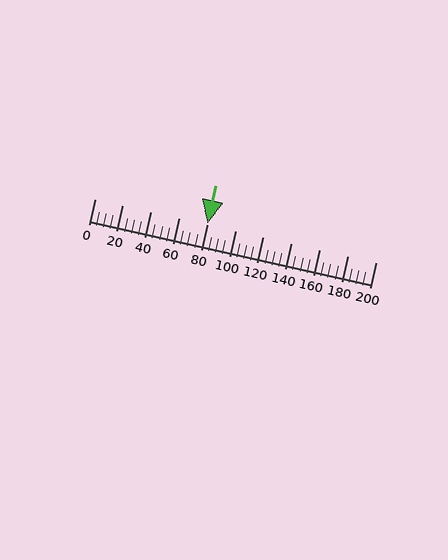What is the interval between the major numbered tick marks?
The major tick marks are spaced 20 units apart.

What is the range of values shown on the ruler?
The ruler shows values from 0 to 200.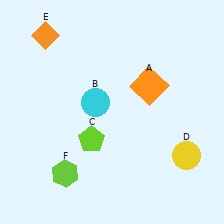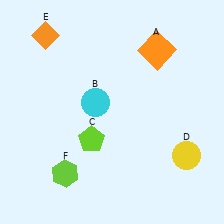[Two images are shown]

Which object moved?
The orange square (A) moved up.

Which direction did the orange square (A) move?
The orange square (A) moved up.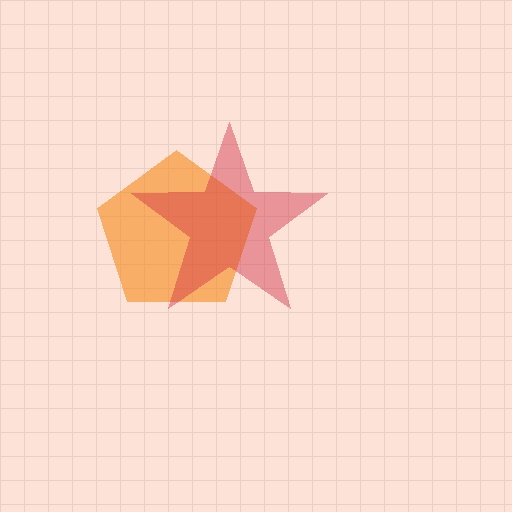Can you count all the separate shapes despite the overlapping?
Yes, there are 2 separate shapes.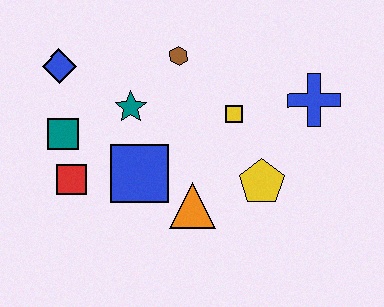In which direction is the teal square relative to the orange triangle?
The teal square is to the left of the orange triangle.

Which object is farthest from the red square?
The blue cross is farthest from the red square.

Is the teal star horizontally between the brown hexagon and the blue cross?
No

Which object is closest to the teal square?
The red square is closest to the teal square.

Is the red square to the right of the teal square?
Yes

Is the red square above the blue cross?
No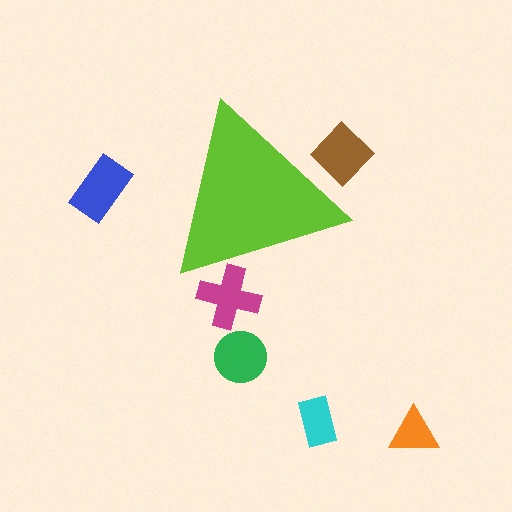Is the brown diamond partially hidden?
Yes, the brown diamond is partially hidden behind the lime triangle.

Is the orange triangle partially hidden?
No, the orange triangle is fully visible.